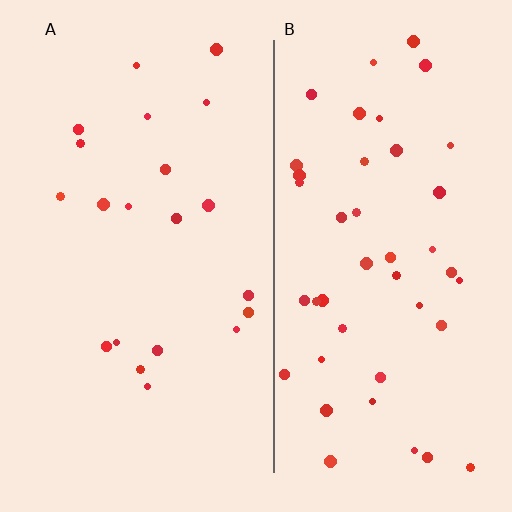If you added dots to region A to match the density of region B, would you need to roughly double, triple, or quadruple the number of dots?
Approximately double.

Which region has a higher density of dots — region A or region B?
B (the right).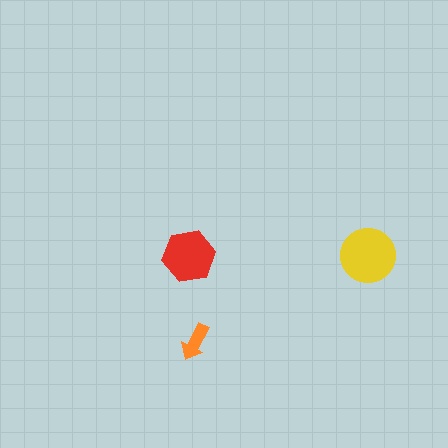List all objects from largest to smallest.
The yellow circle, the red hexagon, the orange arrow.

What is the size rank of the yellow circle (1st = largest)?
1st.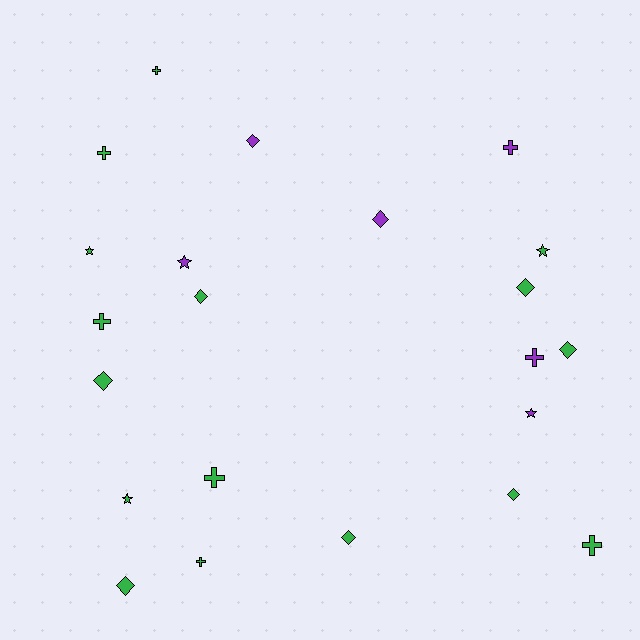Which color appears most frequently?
Green, with 16 objects.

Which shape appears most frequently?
Diamond, with 9 objects.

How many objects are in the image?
There are 22 objects.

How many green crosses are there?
There are 6 green crosses.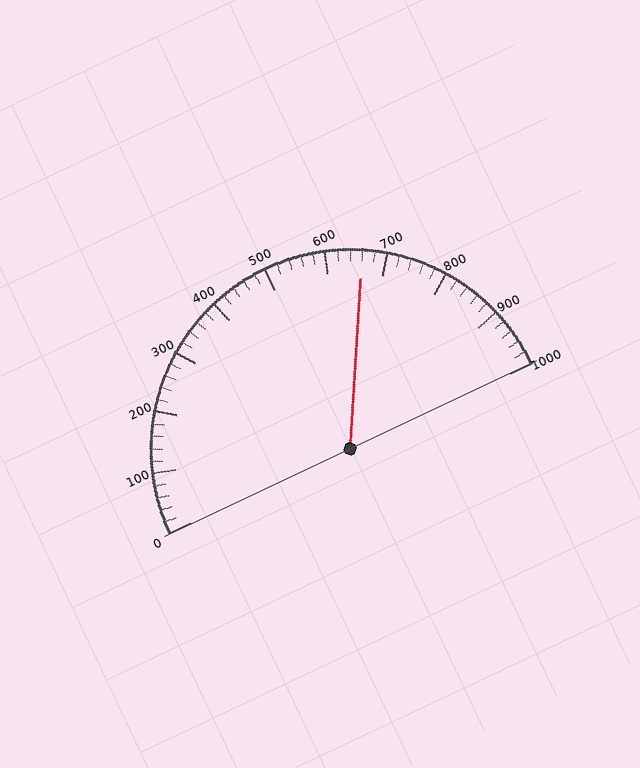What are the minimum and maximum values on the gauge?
The gauge ranges from 0 to 1000.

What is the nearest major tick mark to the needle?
The nearest major tick mark is 700.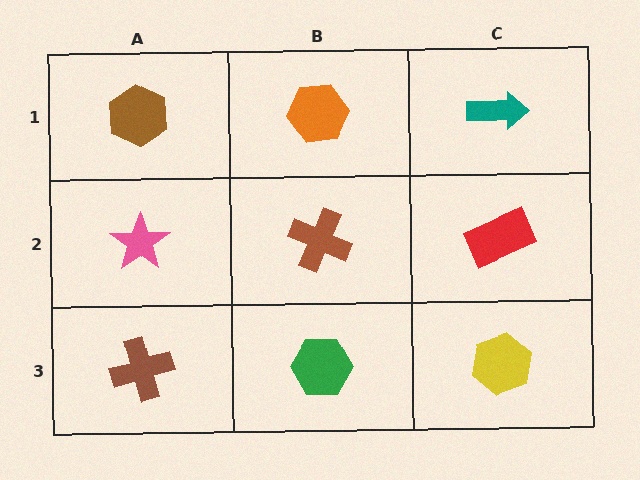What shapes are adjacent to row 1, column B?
A brown cross (row 2, column B), a brown hexagon (row 1, column A), a teal arrow (row 1, column C).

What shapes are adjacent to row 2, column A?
A brown hexagon (row 1, column A), a brown cross (row 3, column A), a brown cross (row 2, column B).